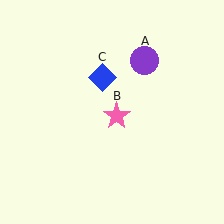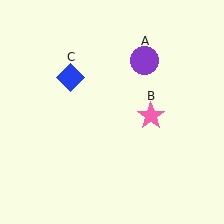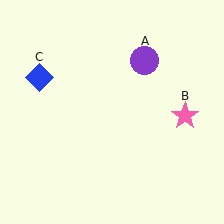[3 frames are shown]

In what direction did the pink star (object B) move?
The pink star (object B) moved right.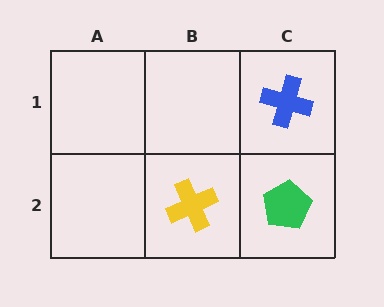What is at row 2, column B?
A yellow cross.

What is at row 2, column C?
A green pentagon.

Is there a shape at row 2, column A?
No, that cell is empty.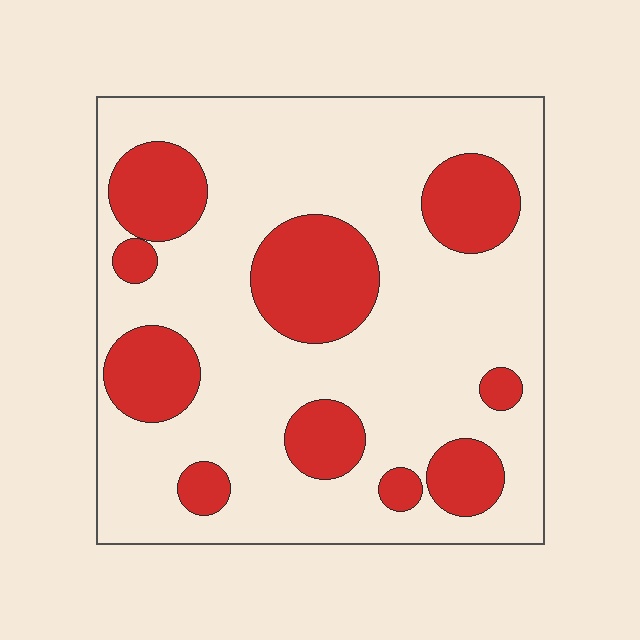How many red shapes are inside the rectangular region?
10.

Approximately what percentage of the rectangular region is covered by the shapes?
Approximately 25%.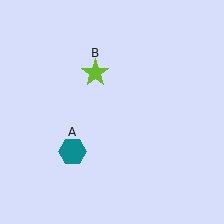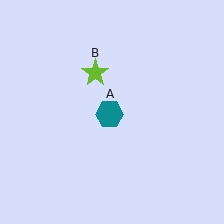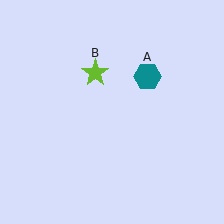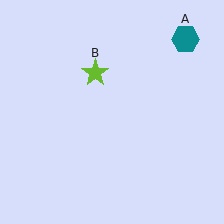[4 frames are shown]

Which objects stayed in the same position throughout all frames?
Lime star (object B) remained stationary.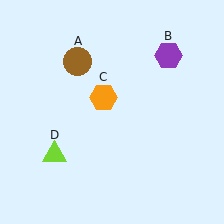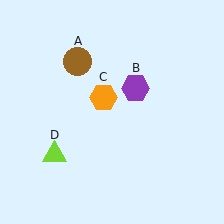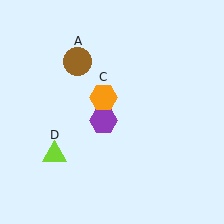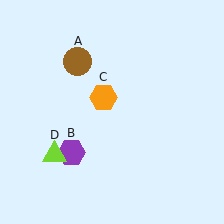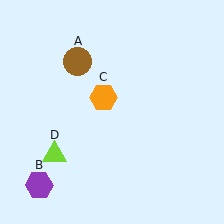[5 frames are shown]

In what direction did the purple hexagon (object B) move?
The purple hexagon (object B) moved down and to the left.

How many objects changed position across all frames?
1 object changed position: purple hexagon (object B).